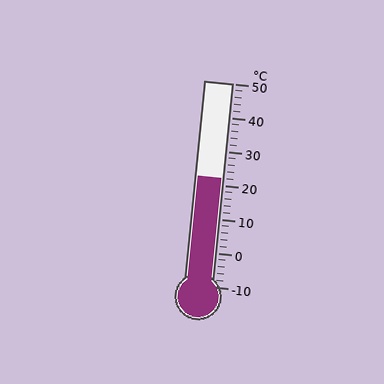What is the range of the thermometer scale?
The thermometer scale ranges from -10°C to 50°C.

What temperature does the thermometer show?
The thermometer shows approximately 22°C.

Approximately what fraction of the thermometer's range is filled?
The thermometer is filled to approximately 55% of its range.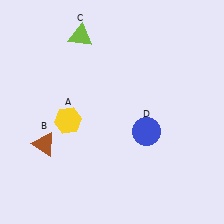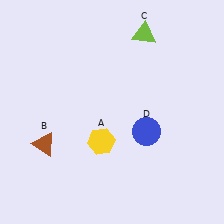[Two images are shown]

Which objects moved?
The objects that moved are: the yellow hexagon (A), the lime triangle (C).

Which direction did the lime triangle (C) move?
The lime triangle (C) moved right.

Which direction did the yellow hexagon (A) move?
The yellow hexagon (A) moved right.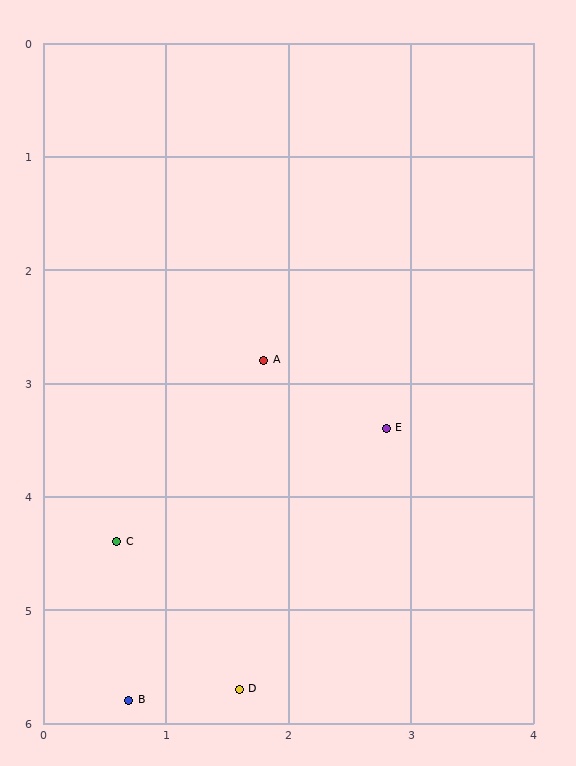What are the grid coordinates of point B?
Point B is at approximately (0.7, 5.8).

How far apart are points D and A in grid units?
Points D and A are about 2.9 grid units apart.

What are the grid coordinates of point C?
Point C is at approximately (0.6, 4.4).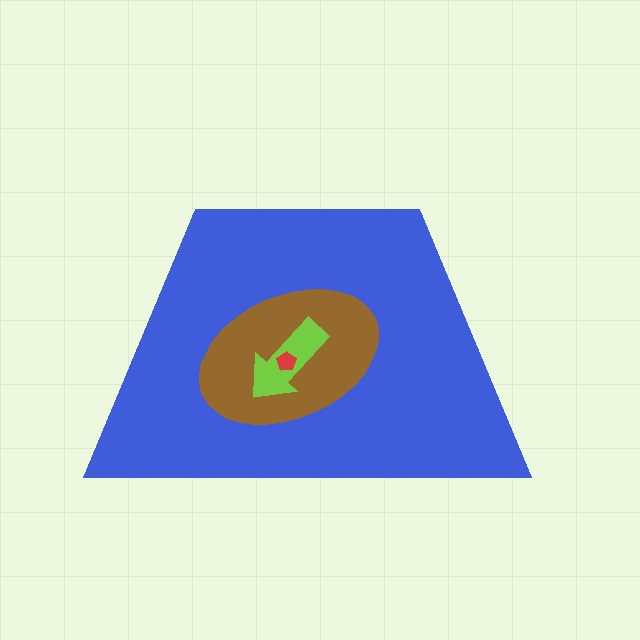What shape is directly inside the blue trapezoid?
The brown ellipse.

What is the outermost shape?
The blue trapezoid.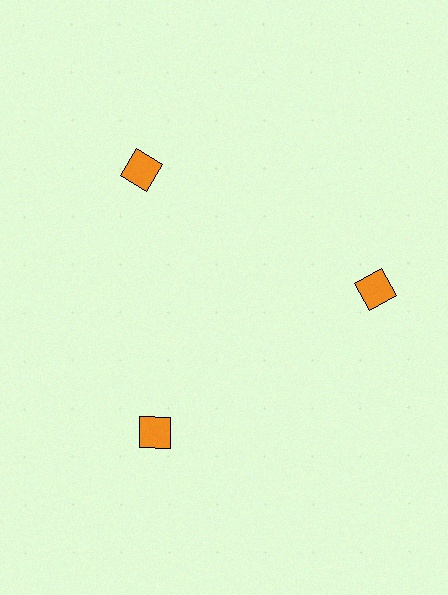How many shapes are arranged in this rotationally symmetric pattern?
There are 3 shapes, arranged in 3 groups of 1.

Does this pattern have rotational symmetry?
Yes, this pattern has 3-fold rotational symmetry. It looks the same after rotating 120 degrees around the center.